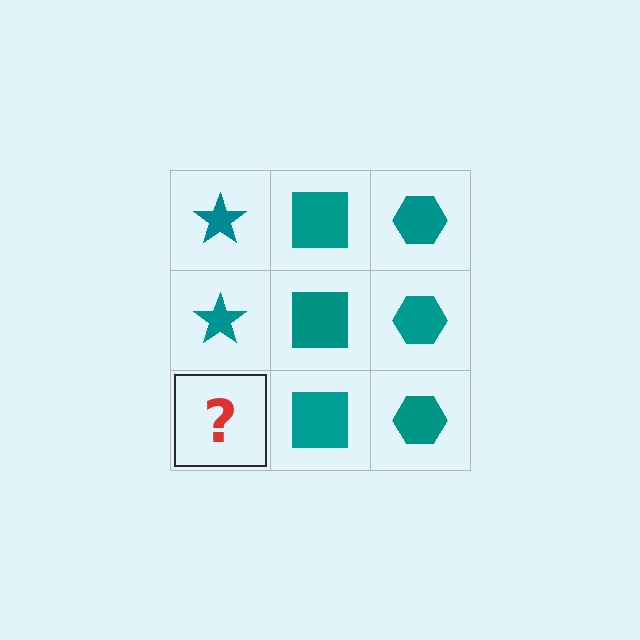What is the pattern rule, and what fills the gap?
The rule is that each column has a consistent shape. The gap should be filled with a teal star.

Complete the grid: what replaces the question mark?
The question mark should be replaced with a teal star.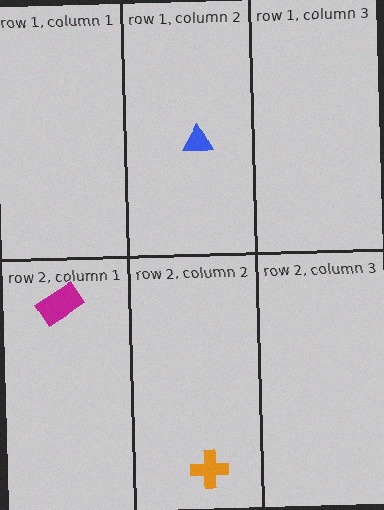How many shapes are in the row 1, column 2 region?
1.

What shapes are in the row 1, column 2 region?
The blue triangle.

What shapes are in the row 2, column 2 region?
The orange cross.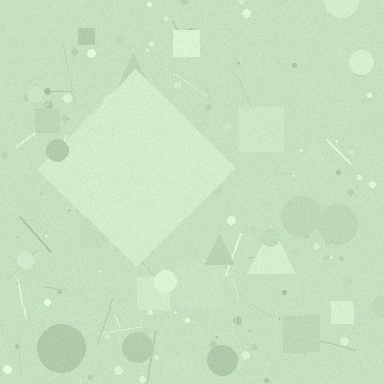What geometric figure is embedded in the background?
A diamond is embedded in the background.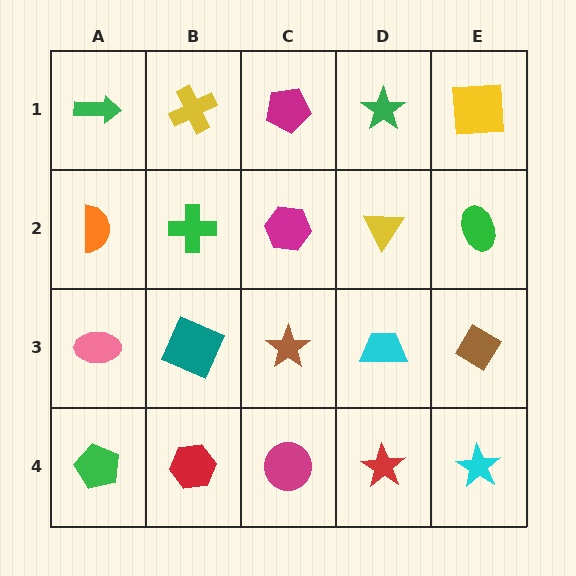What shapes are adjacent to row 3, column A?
An orange semicircle (row 2, column A), a green pentagon (row 4, column A), a teal square (row 3, column B).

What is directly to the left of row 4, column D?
A magenta circle.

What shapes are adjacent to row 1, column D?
A yellow triangle (row 2, column D), a magenta pentagon (row 1, column C), a yellow square (row 1, column E).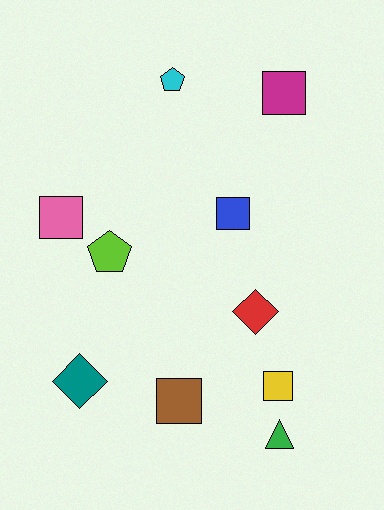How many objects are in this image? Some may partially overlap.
There are 10 objects.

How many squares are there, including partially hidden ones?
There are 5 squares.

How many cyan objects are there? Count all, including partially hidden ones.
There is 1 cyan object.